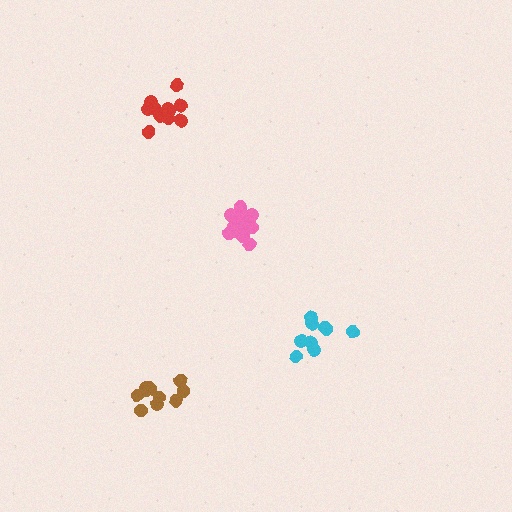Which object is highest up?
The red cluster is topmost.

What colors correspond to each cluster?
The clusters are colored: brown, pink, red, cyan.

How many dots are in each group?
Group 1: 10 dots, Group 2: 14 dots, Group 3: 13 dots, Group 4: 9 dots (46 total).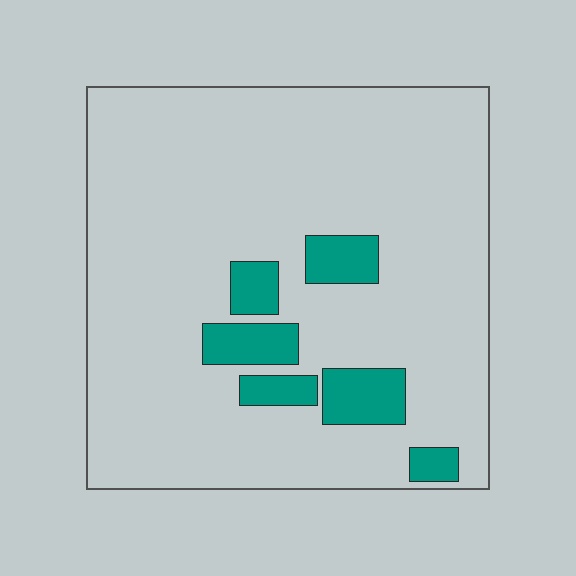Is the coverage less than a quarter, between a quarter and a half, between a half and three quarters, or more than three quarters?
Less than a quarter.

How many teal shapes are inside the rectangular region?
6.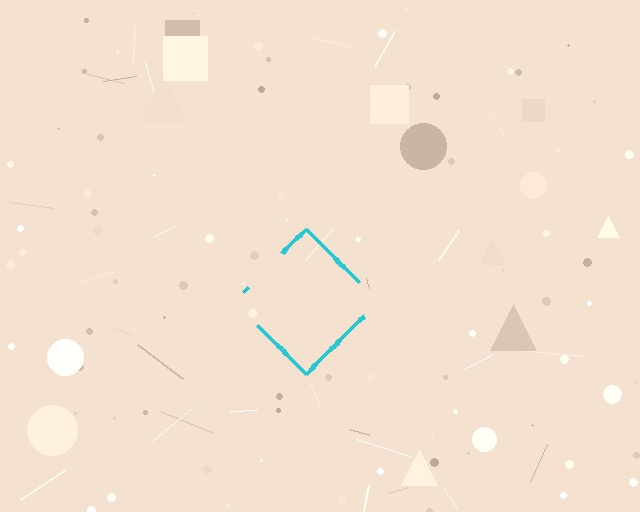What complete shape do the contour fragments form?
The contour fragments form a diamond.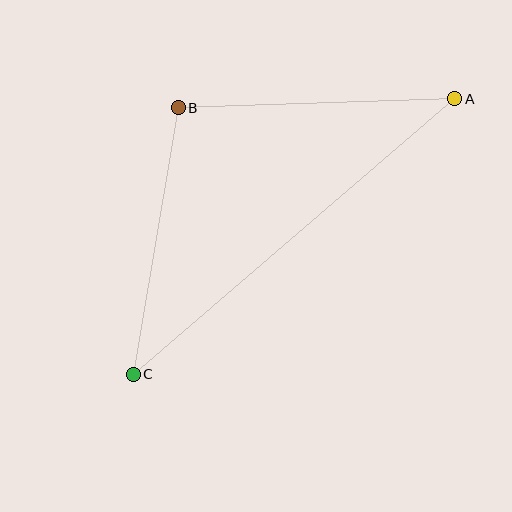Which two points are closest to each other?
Points B and C are closest to each other.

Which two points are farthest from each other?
Points A and C are farthest from each other.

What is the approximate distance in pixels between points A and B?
The distance between A and B is approximately 276 pixels.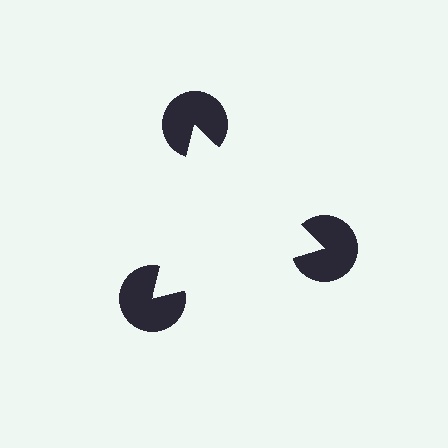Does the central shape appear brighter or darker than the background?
It typically appears slightly brighter than the background, even though no actual brightness change is drawn.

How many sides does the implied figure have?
3 sides.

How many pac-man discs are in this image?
There are 3 — one at each vertex of the illusory triangle.